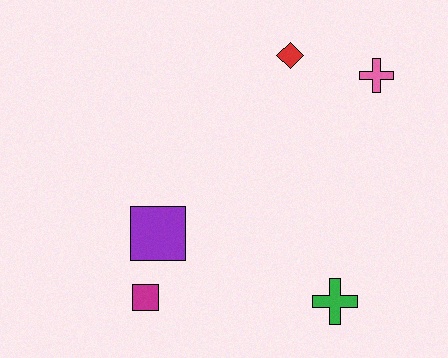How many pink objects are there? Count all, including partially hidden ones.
There is 1 pink object.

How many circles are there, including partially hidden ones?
There are no circles.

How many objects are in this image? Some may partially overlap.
There are 5 objects.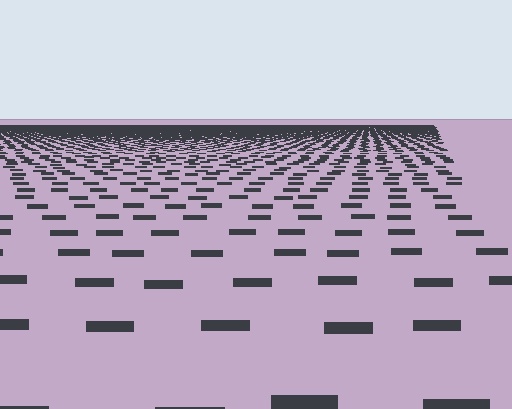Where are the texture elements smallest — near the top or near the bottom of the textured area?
Near the top.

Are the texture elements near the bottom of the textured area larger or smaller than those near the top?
Larger. Near the bottom, elements are closer to the viewer and appear at a bigger on-screen size.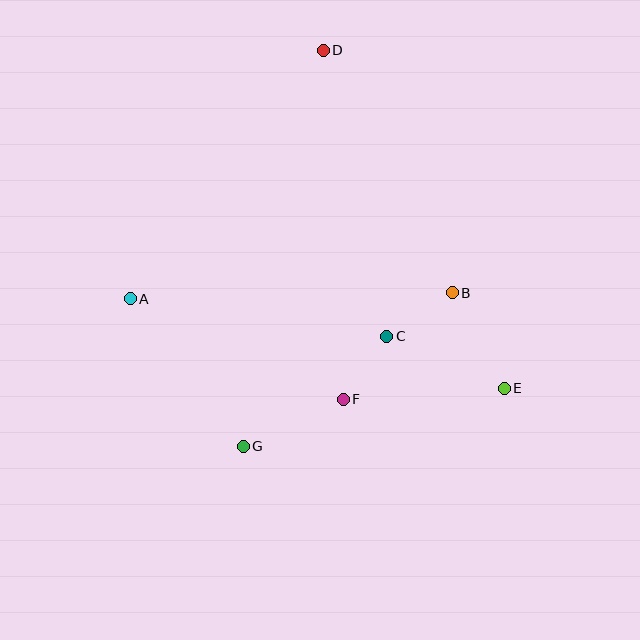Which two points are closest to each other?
Points C and F are closest to each other.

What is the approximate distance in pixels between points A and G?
The distance between A and G is approximately 186 pixels.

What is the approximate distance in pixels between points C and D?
The distance between C and D is approximately 293 pixels.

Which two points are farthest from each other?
Points D and G are farthest from each other.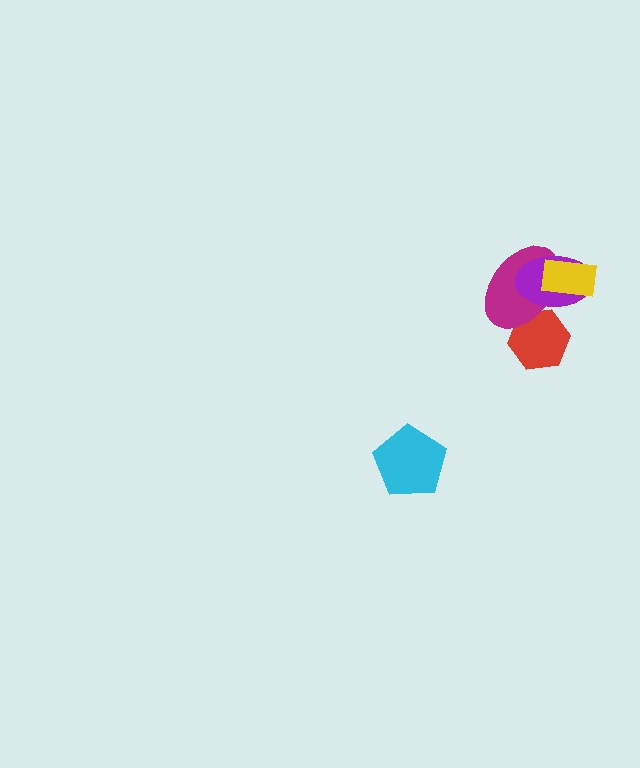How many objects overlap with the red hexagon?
2 objects overlap with the red hexagon.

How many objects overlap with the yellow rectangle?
2 objects overlap with the yellow rectangle.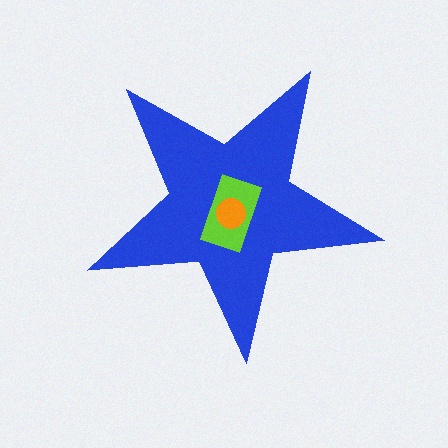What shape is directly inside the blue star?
The lime rectangle.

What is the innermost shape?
The orange circle.